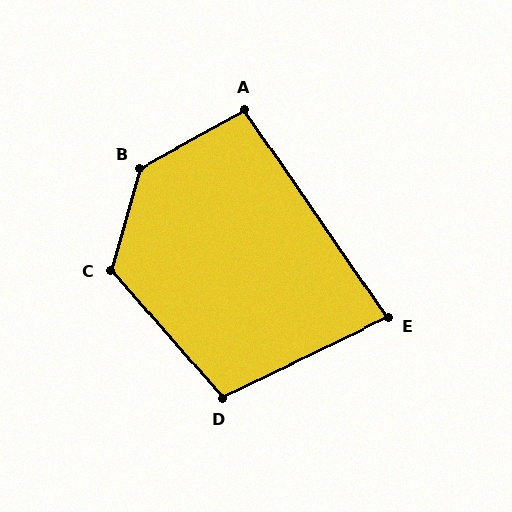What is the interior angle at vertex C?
Approximately 123 degrees (obtuse).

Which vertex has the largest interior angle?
B, at approximately 135 degrees.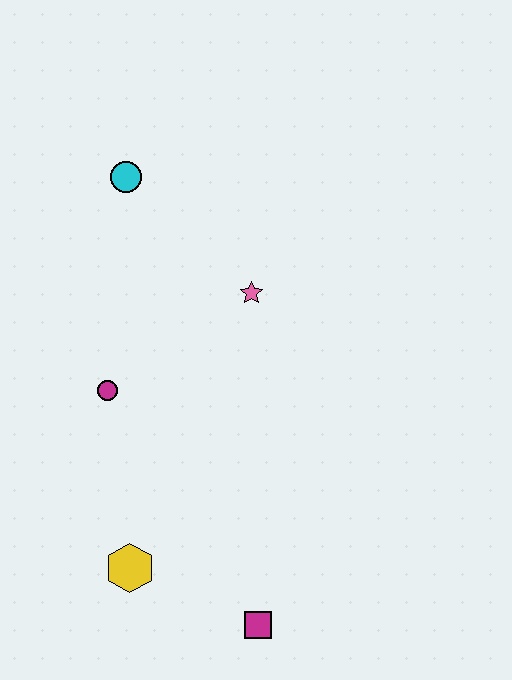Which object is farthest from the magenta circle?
The magenta square is farthest from the magenta circle.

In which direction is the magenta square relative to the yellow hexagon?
The magenta square is to the right of the yellow hexagon.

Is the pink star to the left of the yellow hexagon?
No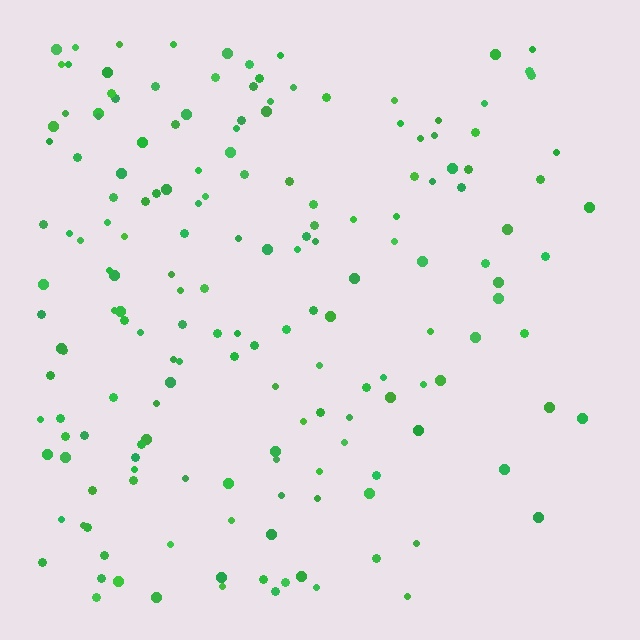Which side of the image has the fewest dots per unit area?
The right.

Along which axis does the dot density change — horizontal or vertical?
Horizontal.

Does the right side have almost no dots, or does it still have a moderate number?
Still a moderate number, just noticeably fewer than the left.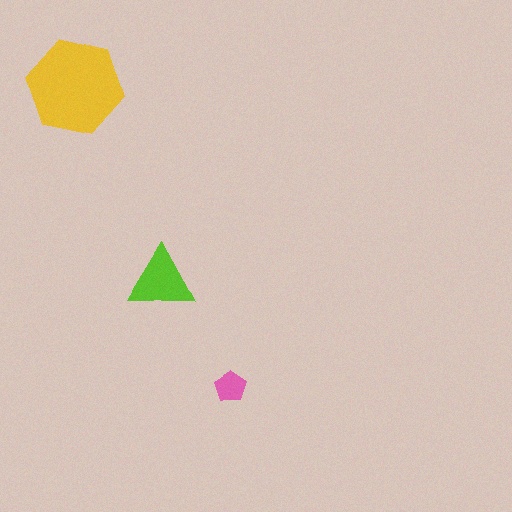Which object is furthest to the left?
The yellow hexagon is leftmost.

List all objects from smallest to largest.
The pink pentagon, the lime triangle, the yellow hexagon.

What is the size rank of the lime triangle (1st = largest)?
2nd.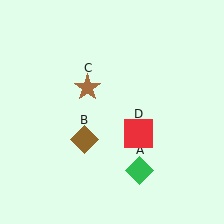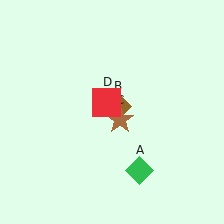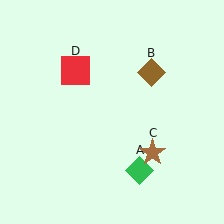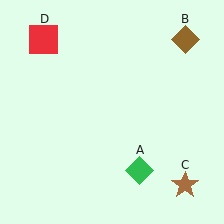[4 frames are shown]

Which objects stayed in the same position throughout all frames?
Green diamond (object A) remained stationary.